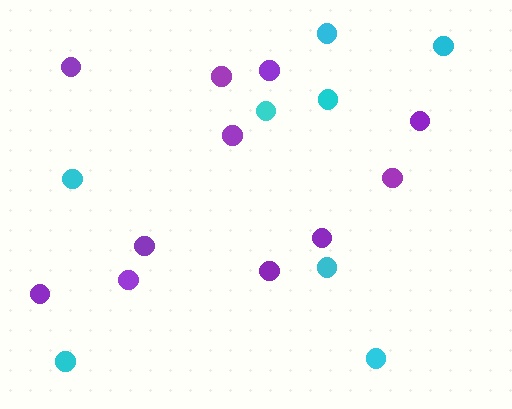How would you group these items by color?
There are 2 groups: one group of purple circles (11) and one group of cyan circles (8).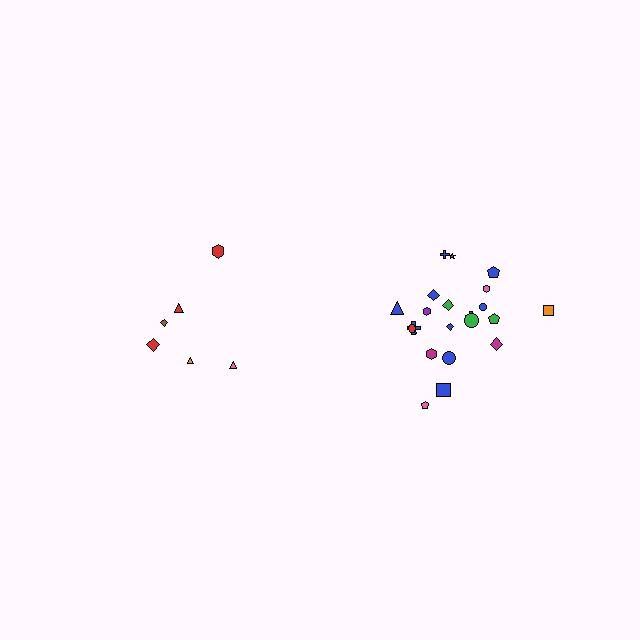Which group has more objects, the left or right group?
The right group.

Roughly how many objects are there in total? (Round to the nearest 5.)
Roughly 30 objects in total.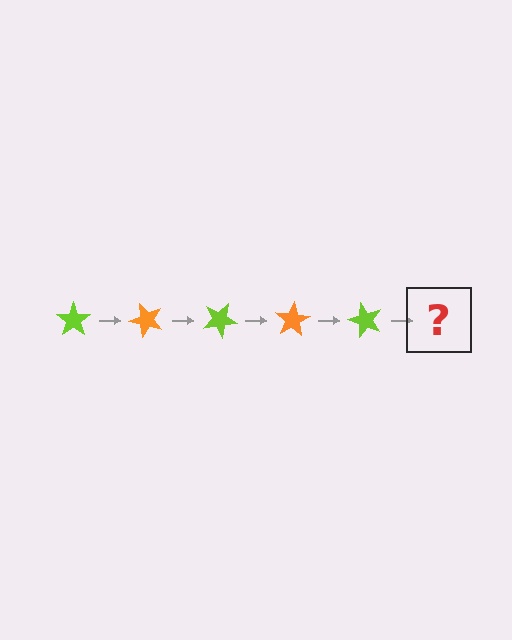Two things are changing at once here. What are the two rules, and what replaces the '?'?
The two rules are that it rotates 50 degrees each step and the color cycles through lime and orange. The '?' should be an orange star, rotated 250 degrees from the start.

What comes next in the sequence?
The next element should be an orange star, rotated 250 degrees from the start.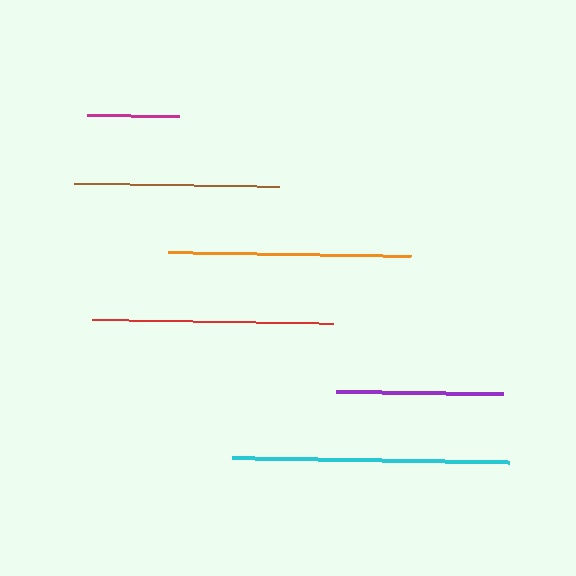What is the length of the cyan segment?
The cyan segment is approximately 277 pixels long.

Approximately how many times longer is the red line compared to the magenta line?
The red line is approximately 2.6 times the length of the magenta line.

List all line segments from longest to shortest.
From longest to shortest: cyan, orange, red, brown, purple, magenta.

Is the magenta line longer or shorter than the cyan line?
The cyan line is longer than the magenta line.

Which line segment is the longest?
The cyan line is the longest at approximately 277 pixels.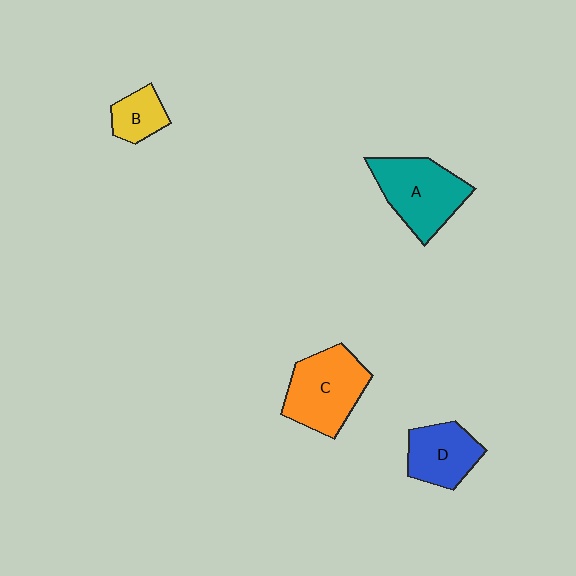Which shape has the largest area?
Shape C (orange).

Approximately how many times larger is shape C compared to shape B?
Approximately 2.3 times.